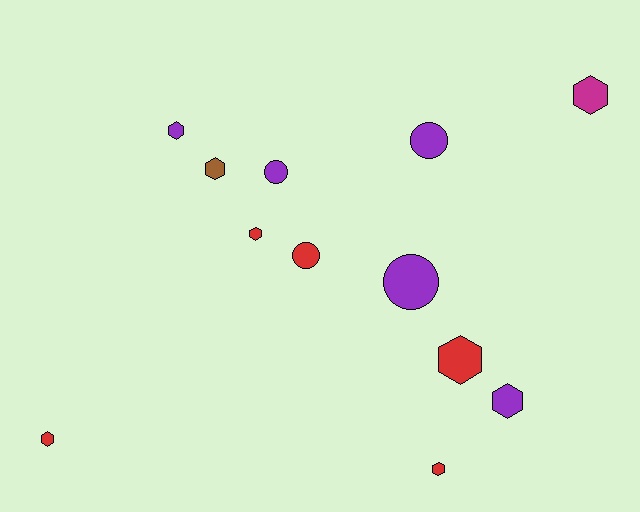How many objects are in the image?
There are 12 objects.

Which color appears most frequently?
Red, with 5 objects.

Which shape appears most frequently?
Hexagon, with 8 objects.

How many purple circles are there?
There are 3 purple circles.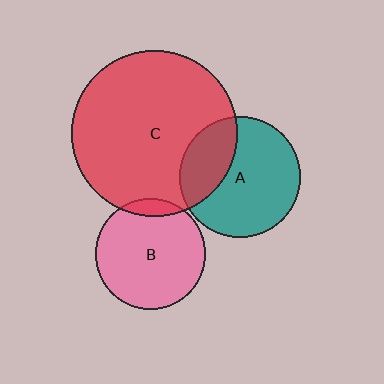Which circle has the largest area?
Circle C (red).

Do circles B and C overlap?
Yes.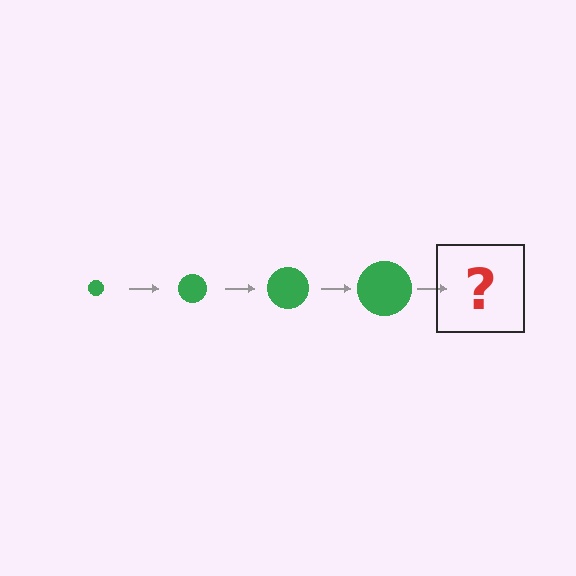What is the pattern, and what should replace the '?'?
The pattern is that the circle gets progressively larger each step. The '?' should be a green circle, larger than the previous one.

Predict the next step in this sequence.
The next step is a green circle, larger than the previous one.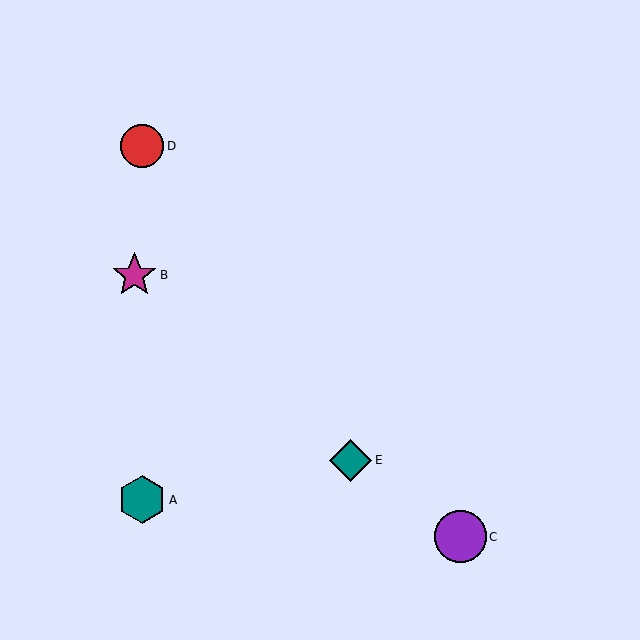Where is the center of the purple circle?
The center of the purple circle is at (460, 537).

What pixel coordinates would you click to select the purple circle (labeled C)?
Click at (460, 537) to select the purple circle C.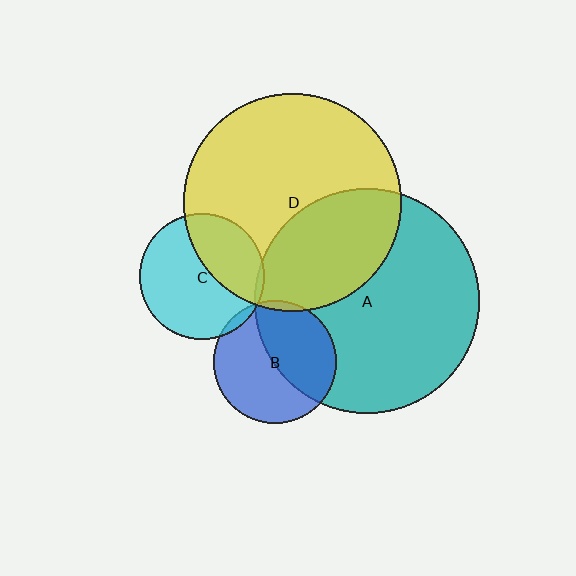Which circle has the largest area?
Circle A (teal).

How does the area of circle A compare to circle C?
Approximately 3.2 times.